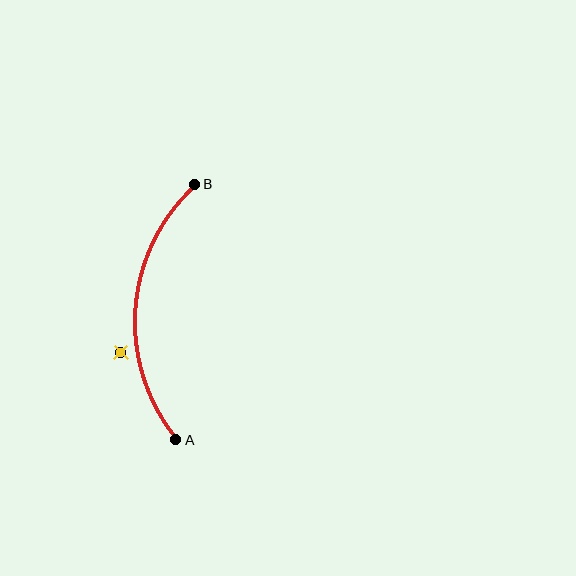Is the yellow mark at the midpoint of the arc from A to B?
No — the yellow mark does not lie on the arc at all. It sits slightly outside the curve.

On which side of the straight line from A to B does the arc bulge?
The arc bulges to the left of the straight line connecting A and B.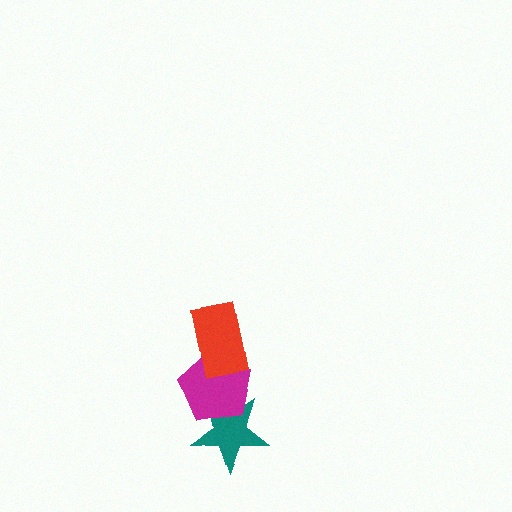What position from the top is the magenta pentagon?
The magenta pentagon is 2nd from the top.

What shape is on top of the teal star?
The magenta pentagon is on top of the teal star.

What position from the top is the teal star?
The teal star is 3rd from the top.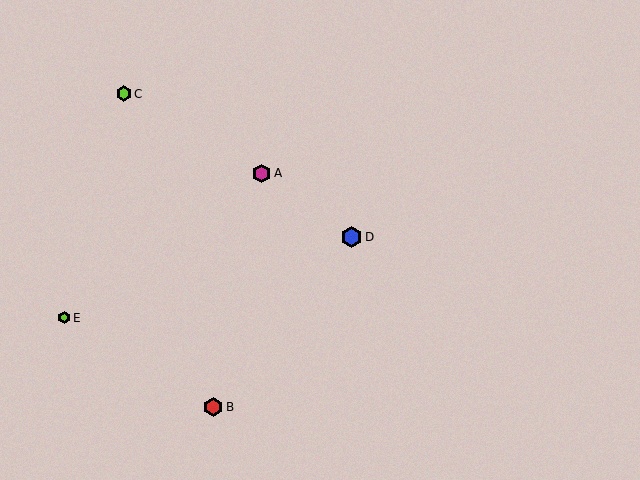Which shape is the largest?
The blue hexagon (labeled D) is the largest.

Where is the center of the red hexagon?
The center of the red hexagon is at (213, 407).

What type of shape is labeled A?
Shape A is a magenta hexagon.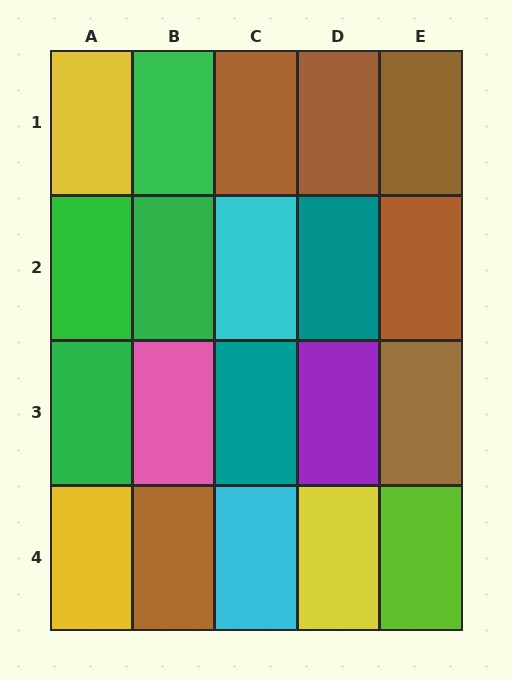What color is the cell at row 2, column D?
Teal.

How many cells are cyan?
2 cells are cyan.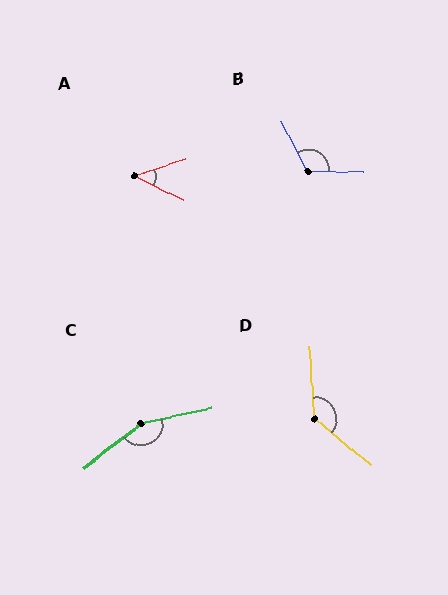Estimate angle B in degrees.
Approximately 118 degrees.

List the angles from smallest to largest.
A (44°), B (118°), D (133°), C (155°).